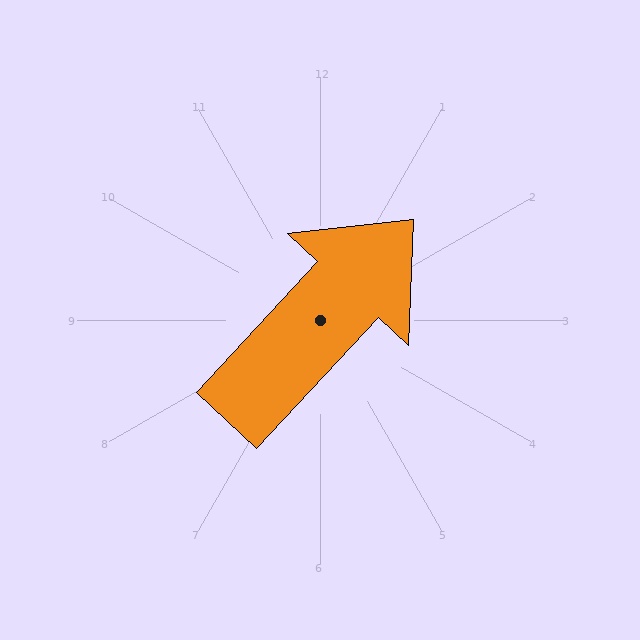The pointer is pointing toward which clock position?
Roughly 1 o'clock.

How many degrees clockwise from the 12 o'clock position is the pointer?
Approximately 43 degrees.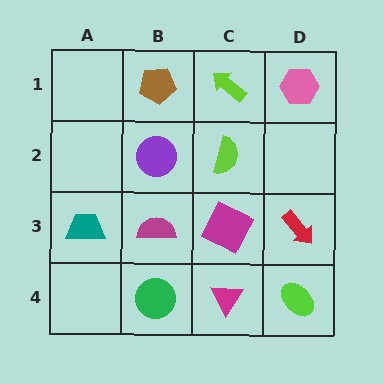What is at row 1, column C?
A lime arrow.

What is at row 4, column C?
A magenta triangle.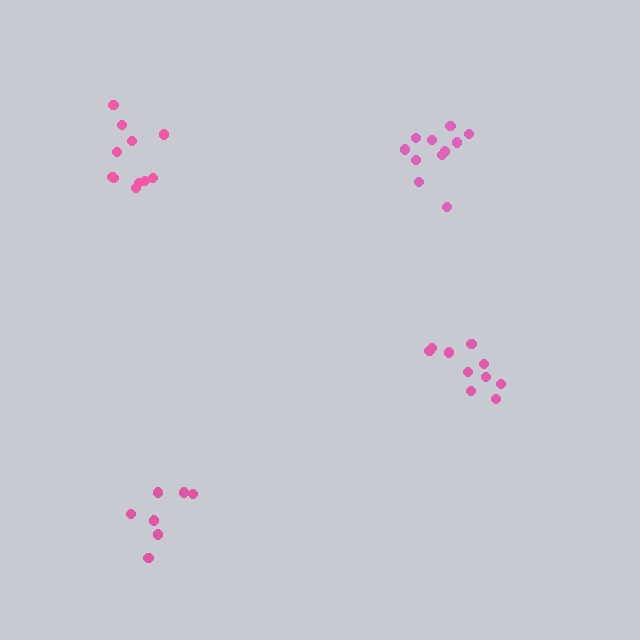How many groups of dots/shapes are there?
There are 4 groups.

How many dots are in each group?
Group 1: 10 dots, Group 2: 7 dots, Group 3: 11 dots, Group 4: 11 dots (39 total).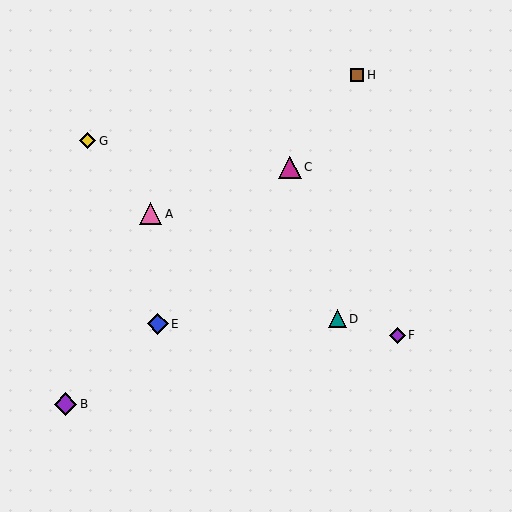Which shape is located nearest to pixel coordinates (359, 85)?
The brown square (labeled H) at (357, 75) is nearest to that location.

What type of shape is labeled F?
Shape F is a purple diamond.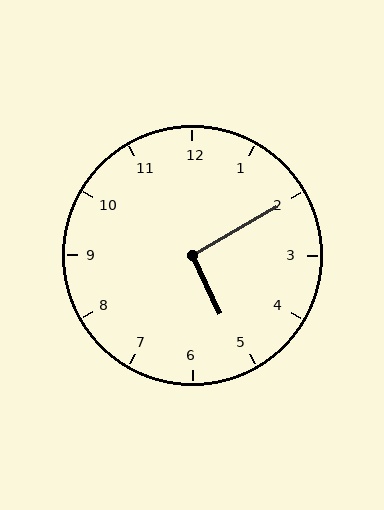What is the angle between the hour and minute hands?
Approximately 95 degrees.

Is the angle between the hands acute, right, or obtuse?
It is right.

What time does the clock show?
5:10.